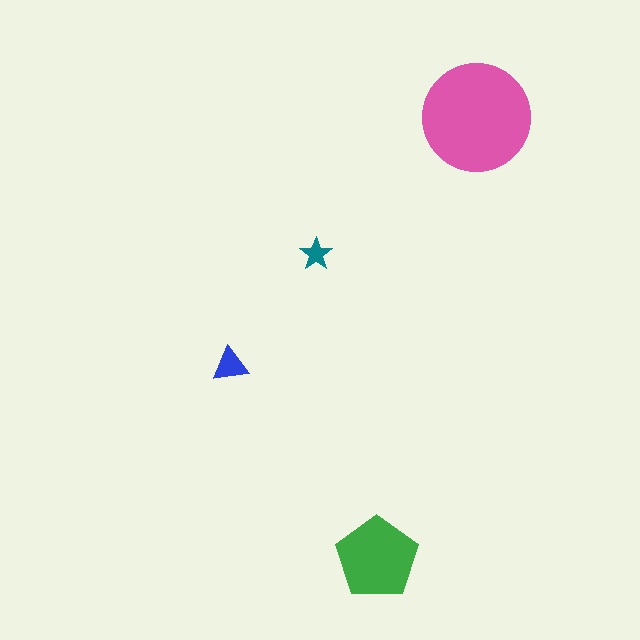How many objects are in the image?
There are 4 objects in the image.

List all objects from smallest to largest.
The teal star, the blue triangle, the green pentagon, the pink circle.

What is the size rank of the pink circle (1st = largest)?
1st.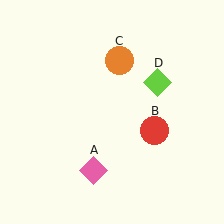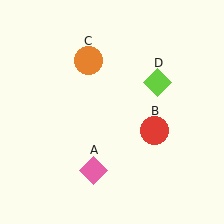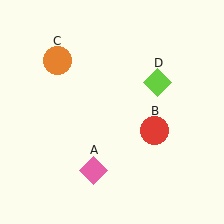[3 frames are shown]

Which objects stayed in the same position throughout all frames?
Pink diamond (object A) and red circle (object B) and lime diamond (object D) remained stationary.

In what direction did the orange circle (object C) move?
The orange circle (object C) moved left.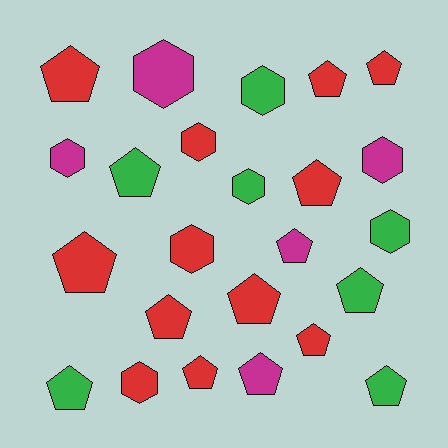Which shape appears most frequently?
Pentagon, with 15 objects.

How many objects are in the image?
There are 24 objects.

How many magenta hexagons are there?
There are 3 magenta hexagons.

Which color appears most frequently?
Red, with 12 objects.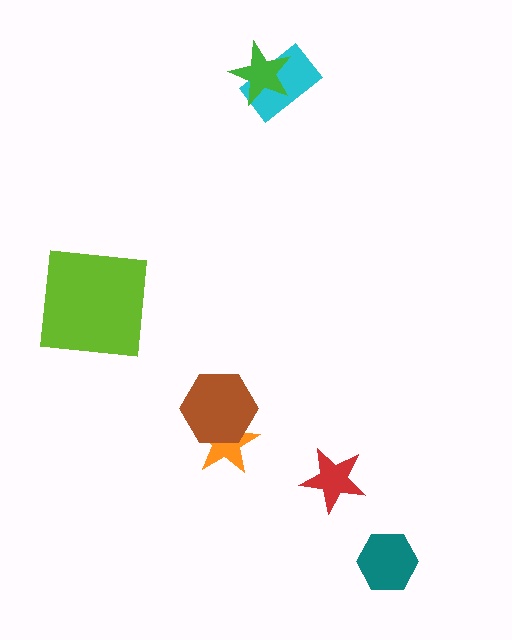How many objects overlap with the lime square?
0 objects overlap with the lime square.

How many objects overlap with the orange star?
1 object overlaps with the orange star.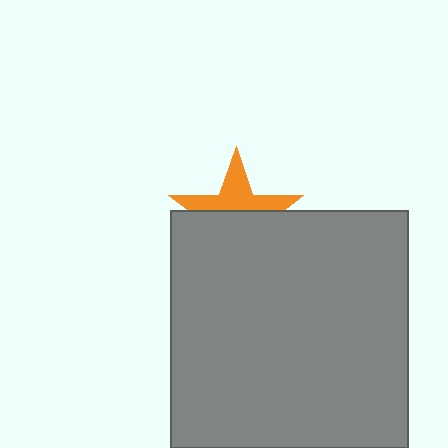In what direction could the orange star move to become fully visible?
The orange star could move up. That would shift it out from behind the gray square entirely.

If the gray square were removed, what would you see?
You would see the complete orange star.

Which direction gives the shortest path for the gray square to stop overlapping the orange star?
Moving down gives the shortest separation.